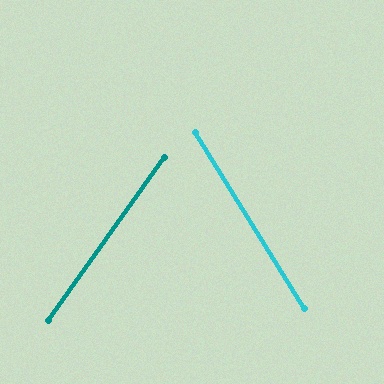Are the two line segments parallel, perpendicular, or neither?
Neither parallel nor perpendicular — they differ by about 68°.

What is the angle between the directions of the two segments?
Approximately 68 degrees.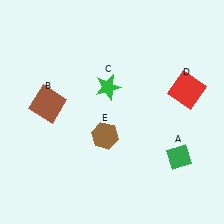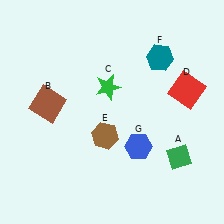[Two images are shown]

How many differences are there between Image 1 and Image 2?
There are 2 differences between the two images.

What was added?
A teal hexagon (F), a blue hexagon (G) were added in Image 2.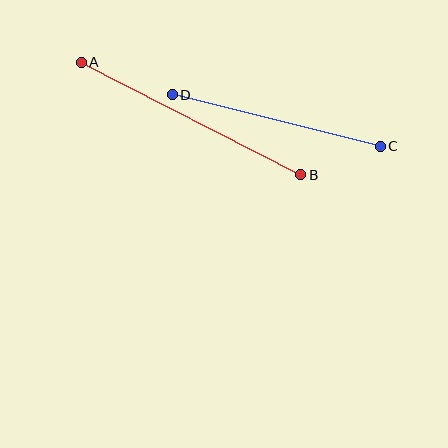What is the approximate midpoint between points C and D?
The midpoint is at approximately (276, 120) pixels.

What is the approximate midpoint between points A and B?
The midpoint is at approximately (191, 118) pixels.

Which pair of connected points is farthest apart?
Points A and B are farthest apart.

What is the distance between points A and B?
The distance is approximately 246 pixels.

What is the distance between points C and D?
The distance is approximately 214 pixels.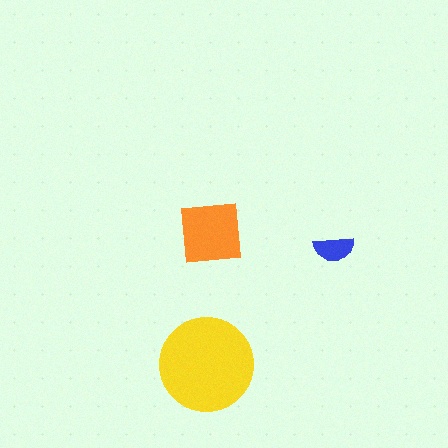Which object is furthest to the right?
The blue semicircle is rightmost.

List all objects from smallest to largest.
The blue semicircle, the orange square, the yellow circle.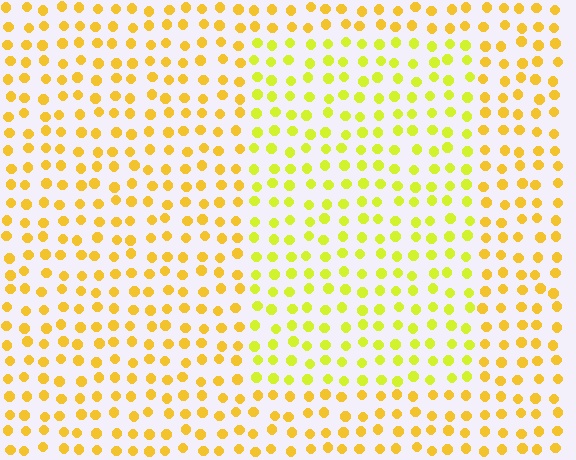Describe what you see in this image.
The image is filled with small yellow elements in a uniform arrangement. A rectangle-shaped region is visible where the elements are tinted to a slightly different hue, forming a subtle color boundary.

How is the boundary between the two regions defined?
The boundary is defined purely by a slight shift in hue (about 25 degrees). Spacing, size, and orientation are identical on both sides.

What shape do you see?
I see a rectangle.